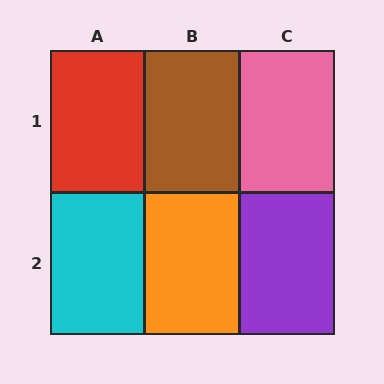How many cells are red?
1 cell is red.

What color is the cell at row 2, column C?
Purple.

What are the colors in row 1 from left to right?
Red, brown, pink.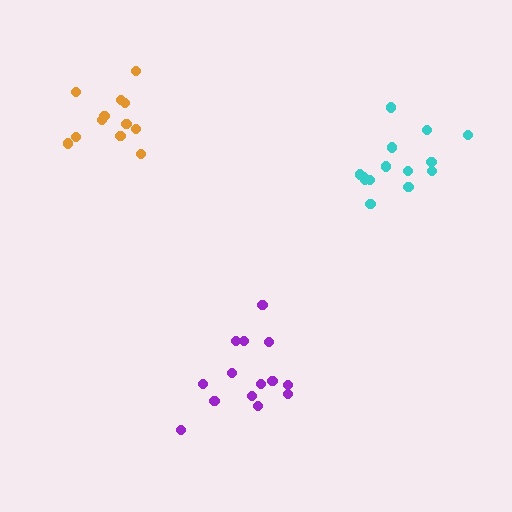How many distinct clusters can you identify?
There are 3 distinct clusters.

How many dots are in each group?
Group 1: 14 dots, Group 2: 12 dots, Group 3: 14 dots (40 total).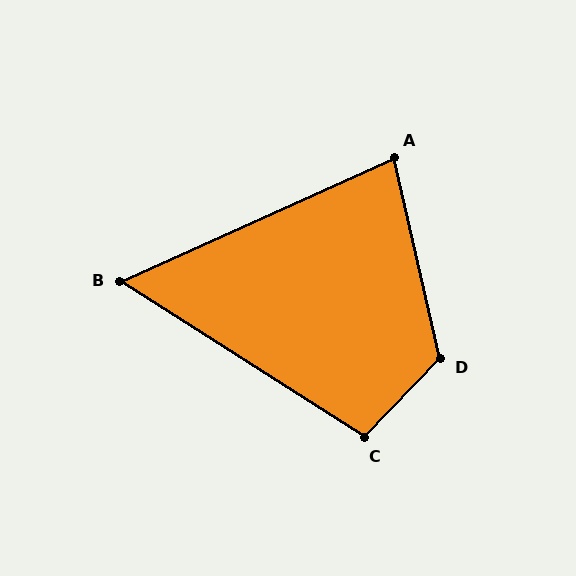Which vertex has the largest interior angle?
D, at approximately 123 degrees.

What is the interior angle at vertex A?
Approximately 79 degrees (acute).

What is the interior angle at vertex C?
Approximately 101 degrees (obtuse).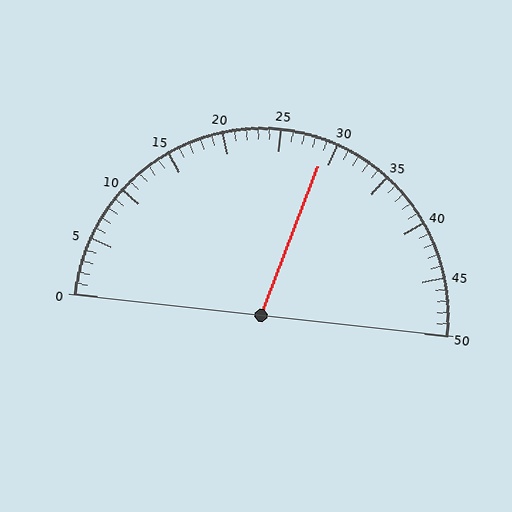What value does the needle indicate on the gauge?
The needle indicates approximately 29.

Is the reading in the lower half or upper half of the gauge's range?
The reading is in the upper half of the range (0 to 50).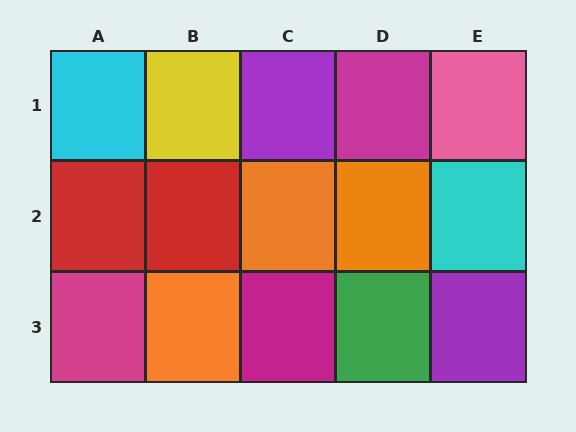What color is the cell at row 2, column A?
Red.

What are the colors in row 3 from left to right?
Magenta, orange, magenta, green, purple.